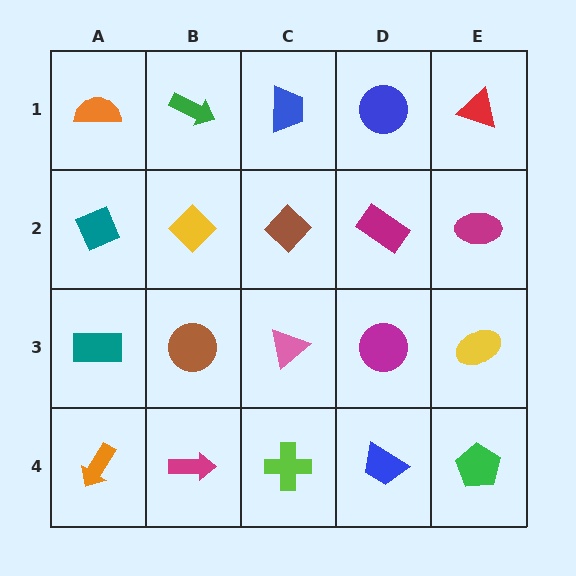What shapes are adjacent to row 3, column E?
A magenta ellipse (row 2, column E), a green pentagon (row 4, column E), a magenta circle (row 3, column D).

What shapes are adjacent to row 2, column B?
A green arrow (row 1, column B), a brown circle (row 3, column B), a teal diamond (row 2, column A), a brown diamond (row 2, column C).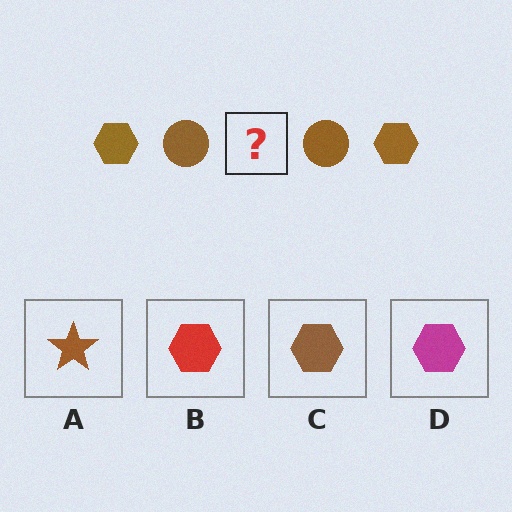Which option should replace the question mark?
Option C.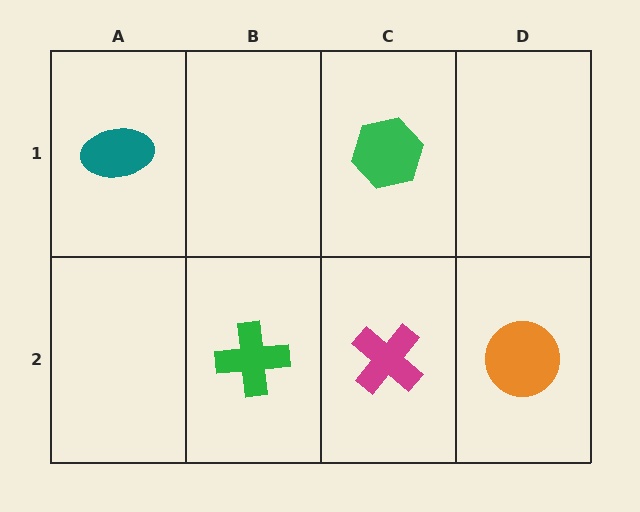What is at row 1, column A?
A teal ellipse.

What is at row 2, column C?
A magenta cross.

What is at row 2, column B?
A green cross.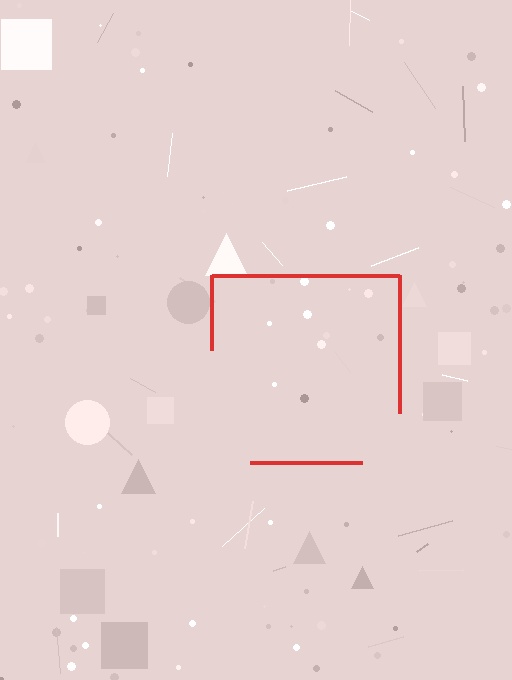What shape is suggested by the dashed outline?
The dashed outline suggests a square.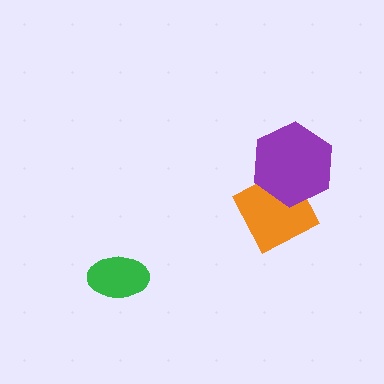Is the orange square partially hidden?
Yes, it is partially covered by another shape.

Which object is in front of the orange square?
The purple hexagon is in front of the orange square.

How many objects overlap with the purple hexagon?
1 object overlaps with the purple hexagon.